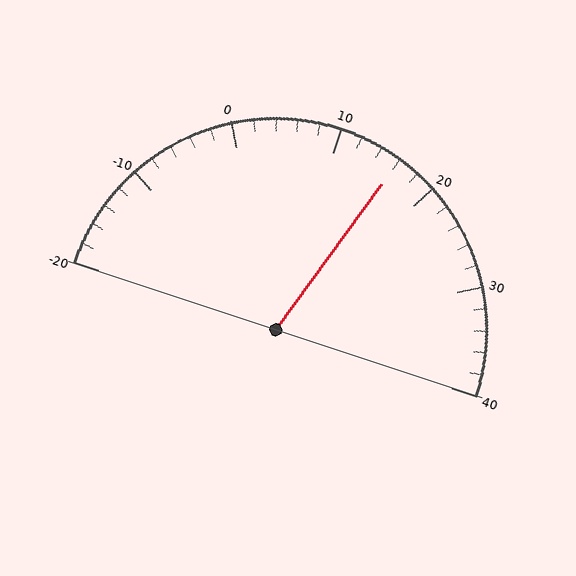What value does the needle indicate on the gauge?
The needle indicates approximately 16.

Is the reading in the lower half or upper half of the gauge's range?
The reading is in the upper half of the range (-20 to 40).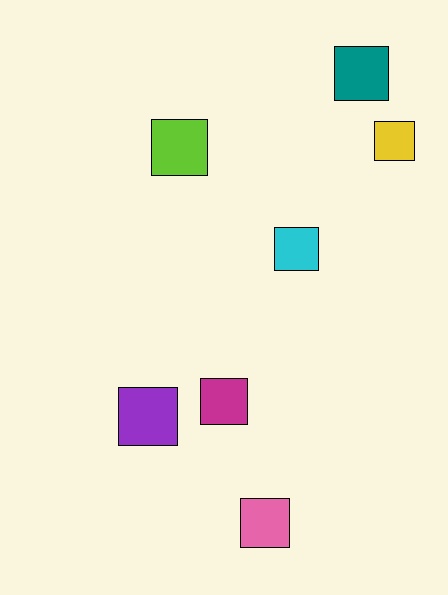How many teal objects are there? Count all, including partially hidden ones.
There is 1 teal object.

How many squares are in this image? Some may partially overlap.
There are 7 squares.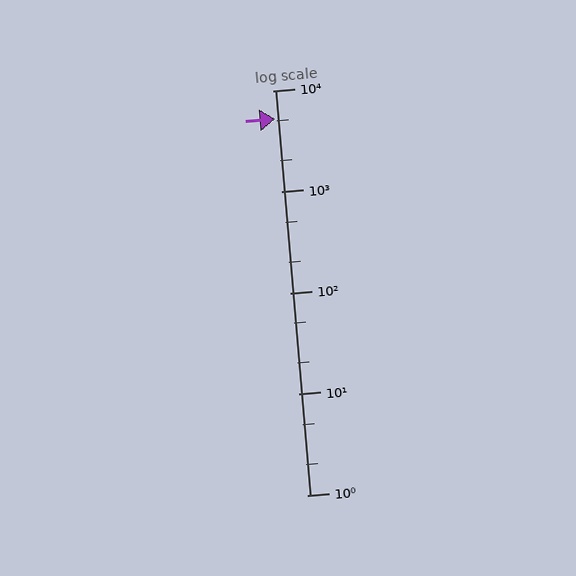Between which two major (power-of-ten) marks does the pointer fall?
The pointer is between 1000 and 10000.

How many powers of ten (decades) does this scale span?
The scale spans 4 decades, from 1 to 10000.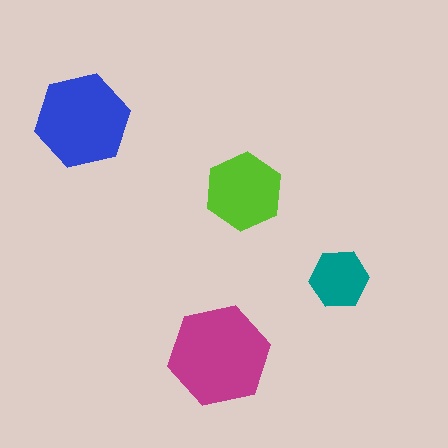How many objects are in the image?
There are 4 objects in the image.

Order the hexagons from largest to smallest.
the magenta one, the blue one, the lime one, the teal one.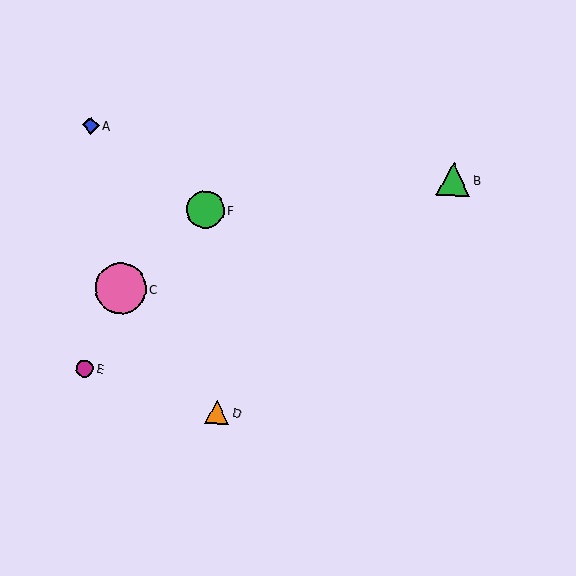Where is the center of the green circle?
The center of the green circle is at (206, 209).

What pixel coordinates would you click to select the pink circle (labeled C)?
Click at (121, 288) to select the pink circle C.